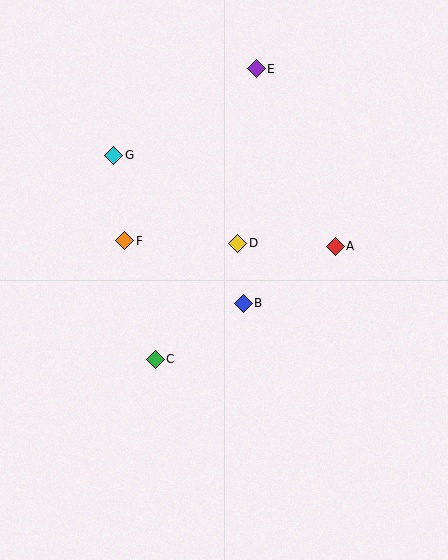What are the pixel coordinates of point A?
Point A is at (335, 246).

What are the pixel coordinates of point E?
Point E is at (256, 69).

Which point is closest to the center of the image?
Point B at (243, 303) is closest to the center.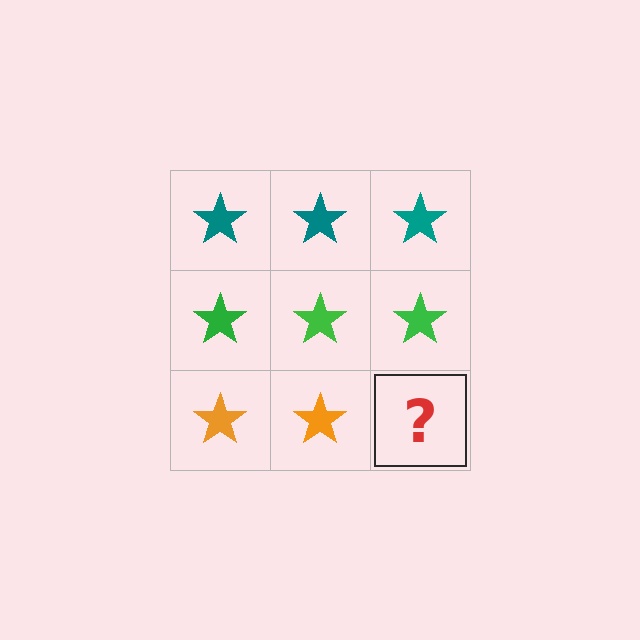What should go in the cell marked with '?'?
The missing cell should contain an orange star.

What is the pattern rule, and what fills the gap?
The rule is that each row has a consistent color. The gap should be filled with an orange star.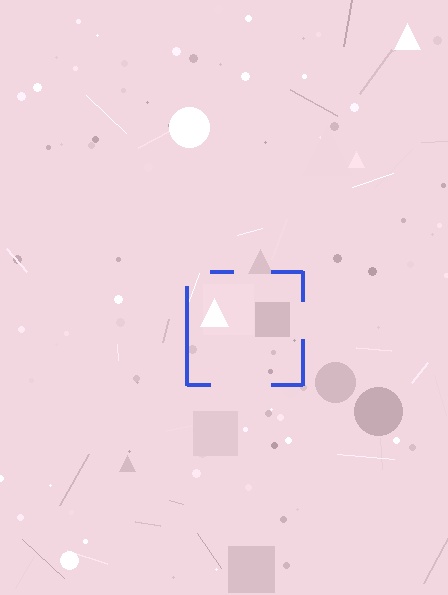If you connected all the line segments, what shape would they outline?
They would outline a square.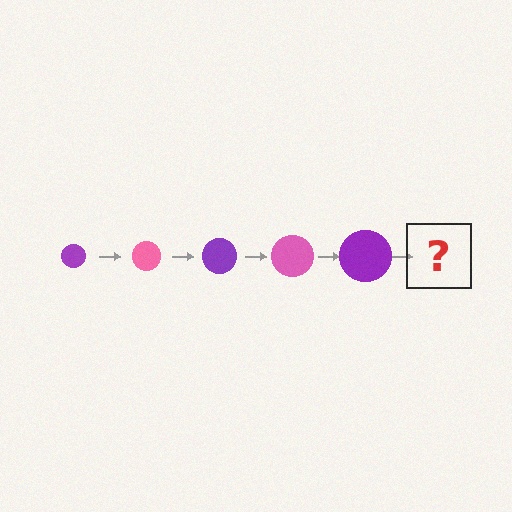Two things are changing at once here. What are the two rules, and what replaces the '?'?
The two rules are that the circle grows larger each step and the color cycles through purple and pink. The '?' should be a pink circle, larger than the previous one.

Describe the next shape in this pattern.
It should be a pink circle, larger than the previous one.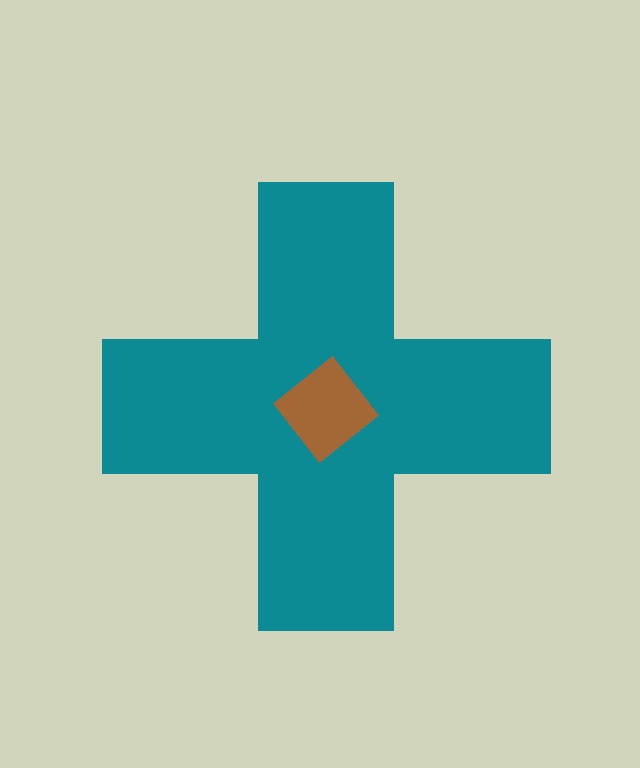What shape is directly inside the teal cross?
The brown diamond.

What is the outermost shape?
The teal cross.